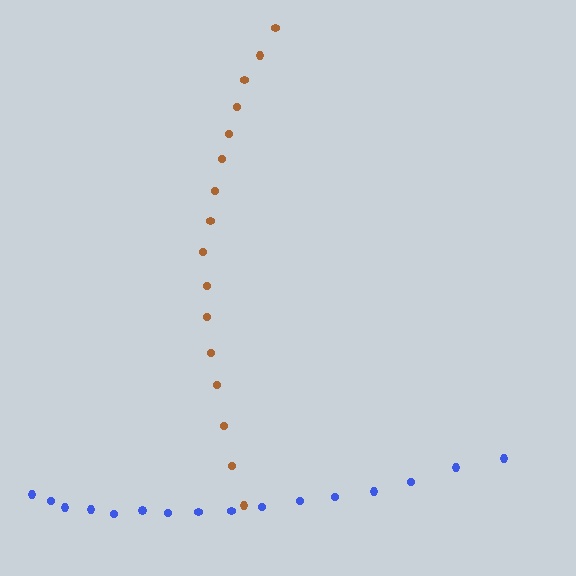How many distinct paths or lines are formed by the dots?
There are 2 distinct paths.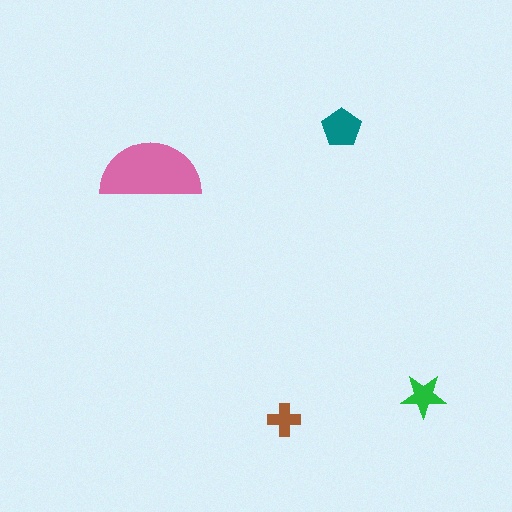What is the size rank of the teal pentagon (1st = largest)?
2nd.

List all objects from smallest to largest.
The brown cross, the green star, the teal pentagon, the pink semicircle.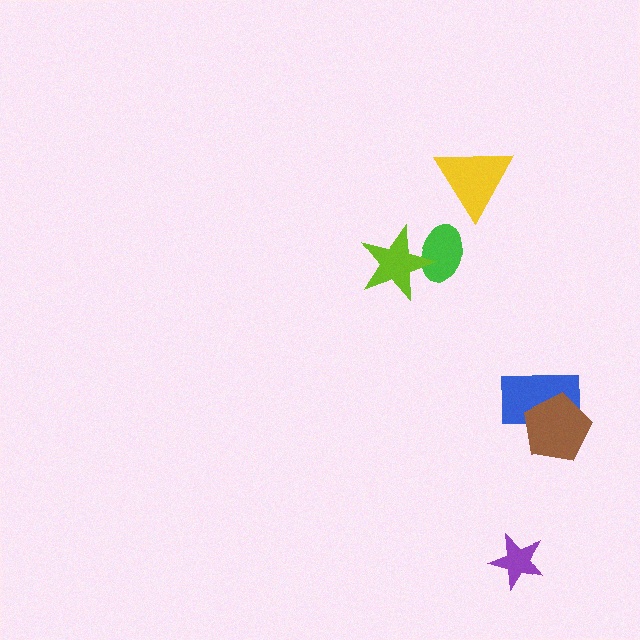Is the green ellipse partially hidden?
Yes, it is partially covered by another shape.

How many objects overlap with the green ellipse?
1 object overlaps with the green ellipse.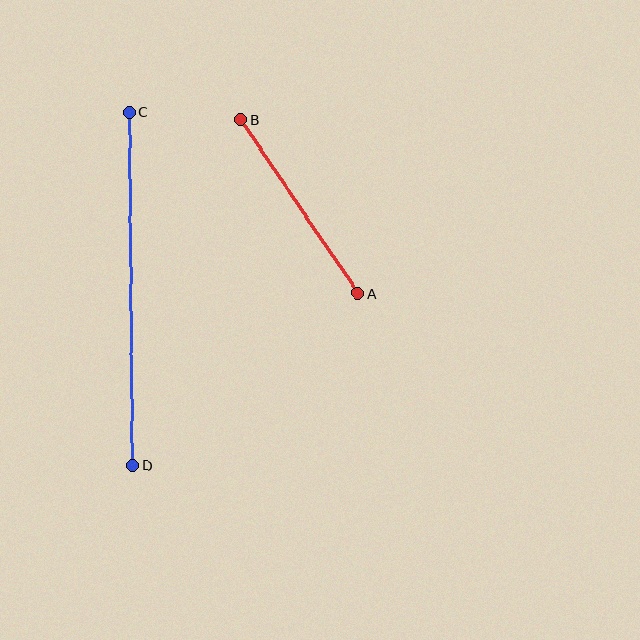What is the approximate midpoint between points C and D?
The midpoint is at approximately (131, 289) pixels.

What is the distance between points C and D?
The distance is approximately 353 pixels.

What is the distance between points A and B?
The distance is approximately 210 pixels.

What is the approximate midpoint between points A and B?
The midpoint is at approximately (299, 207) pixels.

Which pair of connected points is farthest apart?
Points C and D are farthest apart.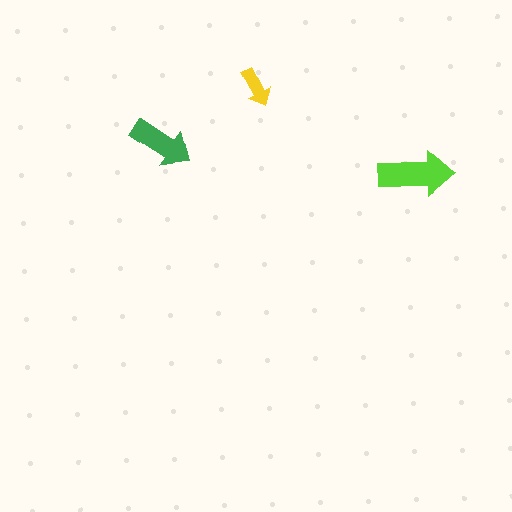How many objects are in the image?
There are 3 objects in the image.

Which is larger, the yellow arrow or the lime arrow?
The lime one.